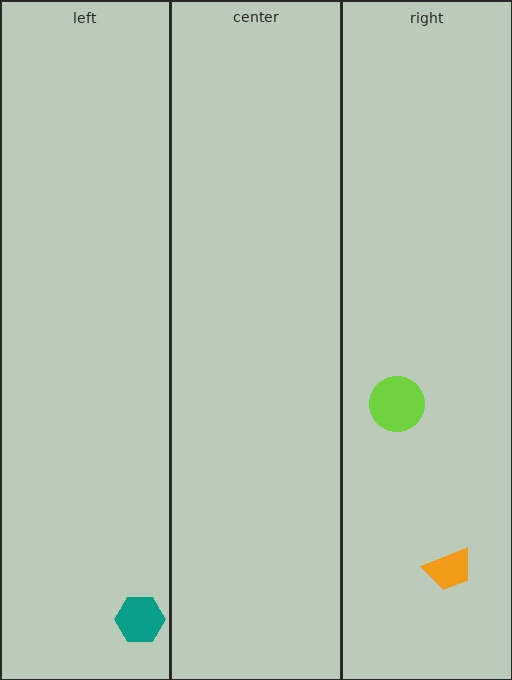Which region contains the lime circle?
The right region.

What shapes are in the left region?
The teal hexagon.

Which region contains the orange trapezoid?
The right region.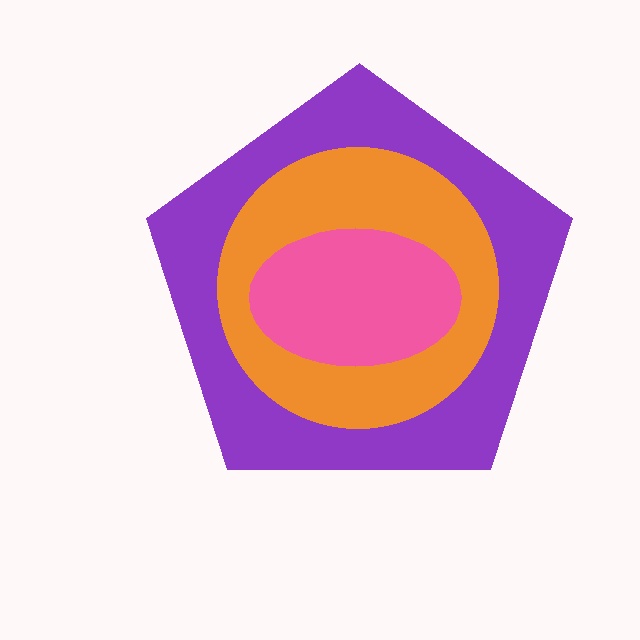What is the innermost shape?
The pink ellipse.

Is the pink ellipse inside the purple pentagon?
Yes.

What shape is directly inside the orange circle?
The pink ellipse.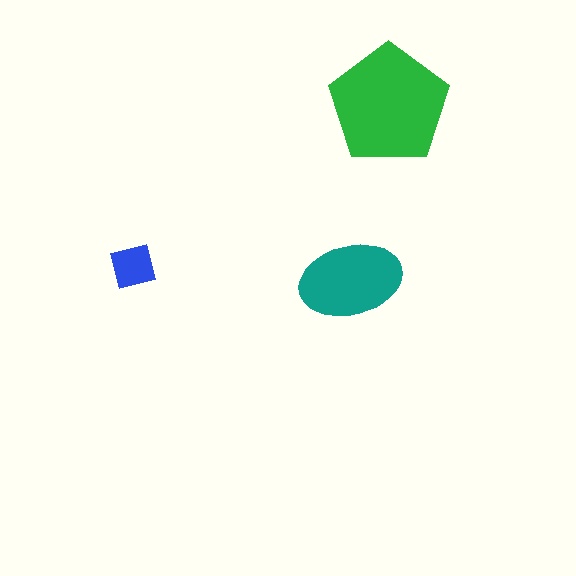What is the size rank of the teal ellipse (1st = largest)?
2nd.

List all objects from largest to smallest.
The green pentagon, the teal ellipse, the blue square.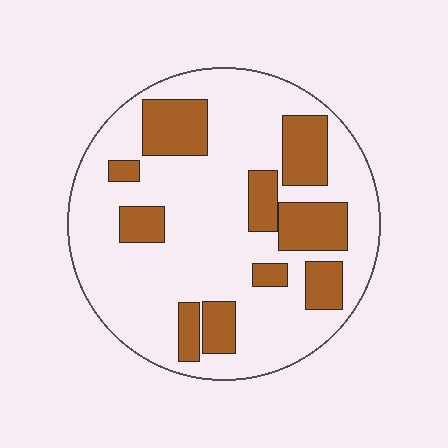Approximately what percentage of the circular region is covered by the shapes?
Approximately 25%.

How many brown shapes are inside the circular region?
10.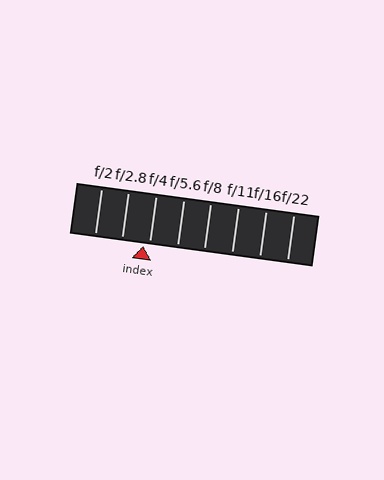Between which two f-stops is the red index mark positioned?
The index mark is between f/2.8 and f/4.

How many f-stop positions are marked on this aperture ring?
There are 8 f-stop positions marked.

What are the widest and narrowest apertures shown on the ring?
The widest aperture shown is f/2 and the narrowest is f/22.